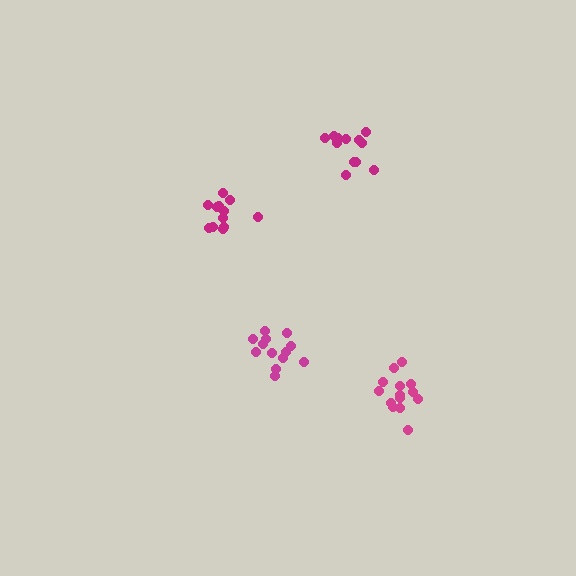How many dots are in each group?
Group 1: 13 dots, Group 2: 12 dots, Group 3: 12 dots, Group 4: 14 dots (51 total).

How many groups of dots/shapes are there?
There are 4 groups.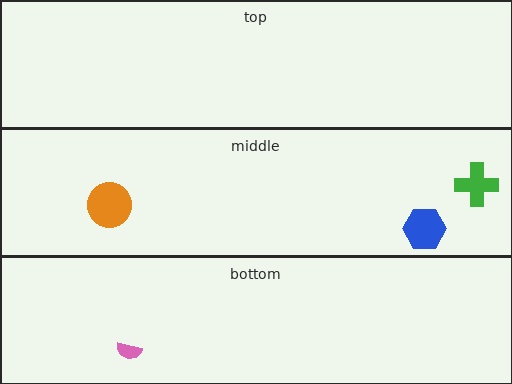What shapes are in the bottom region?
The pink semicircle.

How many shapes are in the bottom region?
1.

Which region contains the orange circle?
The middle region.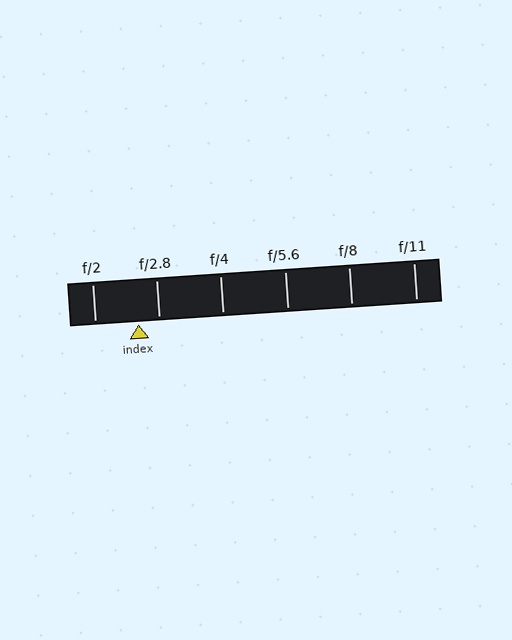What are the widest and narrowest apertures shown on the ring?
The widest aperture shown is f/2 and the narrowest is f/11.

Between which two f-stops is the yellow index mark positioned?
The index mark is between f/2 and f/2.8.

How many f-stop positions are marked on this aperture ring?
There are 6 f-stop positions marked.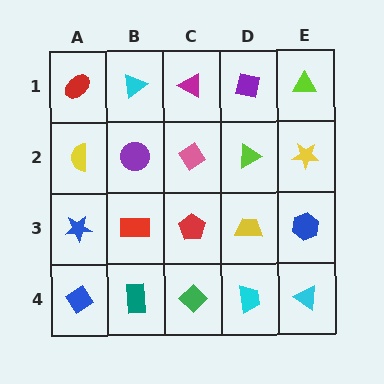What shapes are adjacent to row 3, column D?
A lime triangle (row 2, column D), a cyan trapezoid (row 4, column D), a red pentagon (row 3, column C), a blue hexagon (row 3, column E).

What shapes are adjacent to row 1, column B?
A purple circle (row 2, column B), a red ellipse (row 1, column A), a magenta triangle (row 1, column C).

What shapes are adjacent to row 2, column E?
A lime triangle (row 1, column E), a blue hexagon (row 3, column E), a lime triangle (row 2, column D).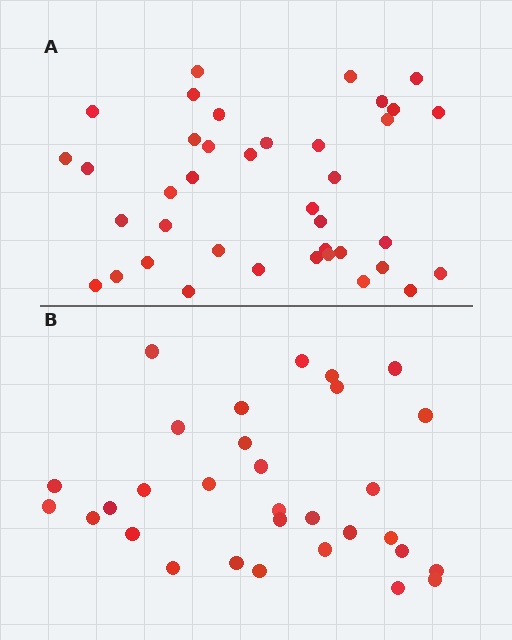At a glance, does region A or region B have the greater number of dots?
Region A (the top region) has more dots.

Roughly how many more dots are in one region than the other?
Region A has roughly 8 or so more dots than region B.